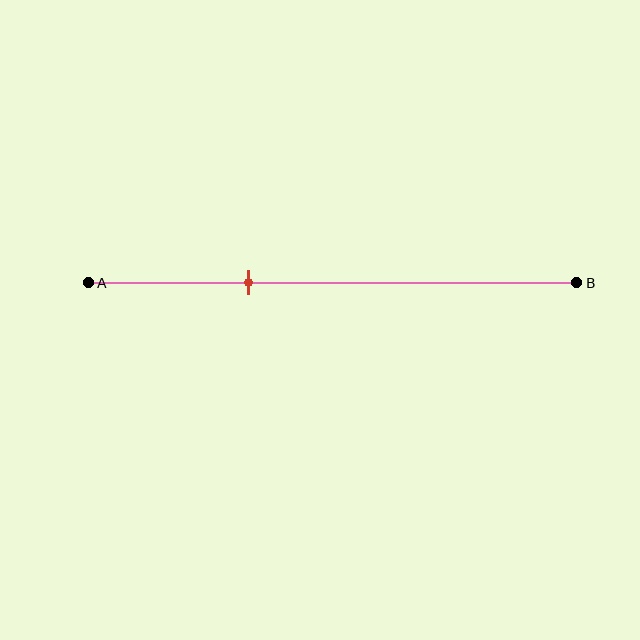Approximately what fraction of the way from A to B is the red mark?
The red mark is approximately 35% of the way from A to B.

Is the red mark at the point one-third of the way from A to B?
Yes, the mark is approximately at the one-third point.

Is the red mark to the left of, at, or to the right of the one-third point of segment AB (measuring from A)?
The red mark is approximately at the one-third point of segment AB.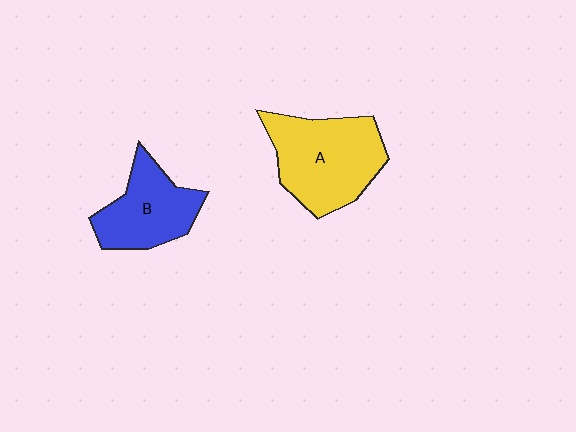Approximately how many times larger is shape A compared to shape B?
Approximately 1.4 times.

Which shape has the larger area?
Shape A (yellow).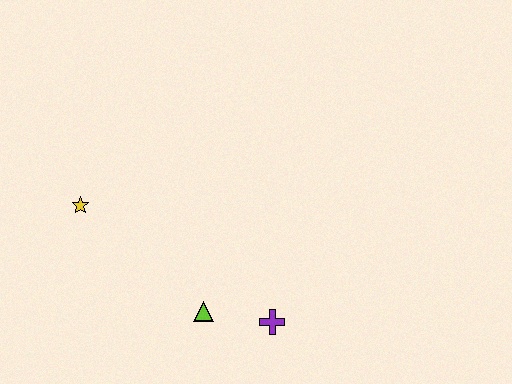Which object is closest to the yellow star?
The lime triangle is closest to the yellow star.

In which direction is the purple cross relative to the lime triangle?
The purple cross is to the right of the lime triangle.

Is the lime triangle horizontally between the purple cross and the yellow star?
Yes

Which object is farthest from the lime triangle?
The yellow star is farthest from the lime triangle.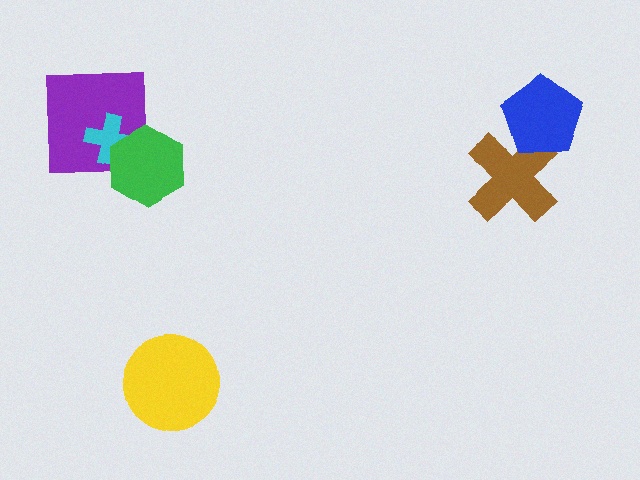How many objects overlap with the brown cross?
1 object overlaps with the brown cross.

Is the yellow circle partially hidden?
No, no other shape covers it.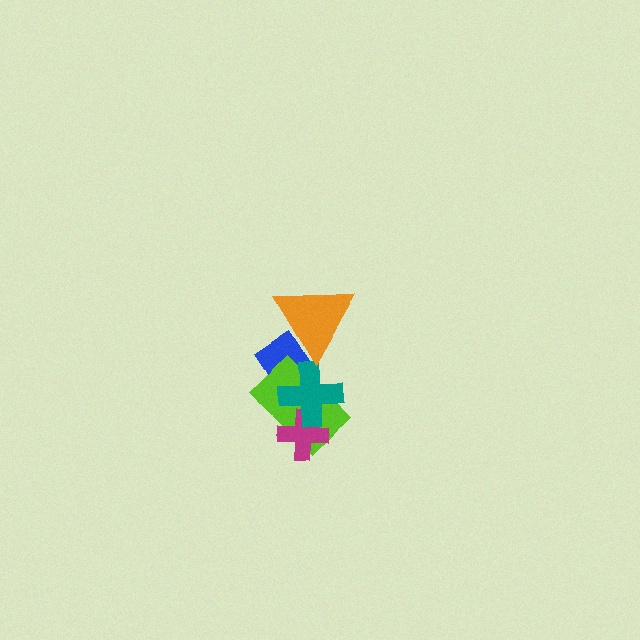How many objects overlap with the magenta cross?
2 objects overlap with the magenta cross.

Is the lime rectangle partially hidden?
Yes, it is partially covered by another shape.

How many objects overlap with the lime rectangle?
3 objects overlap with the lime rectangle.